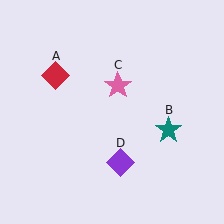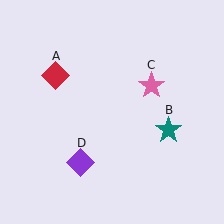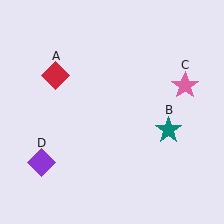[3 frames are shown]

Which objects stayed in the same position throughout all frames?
Red diamond (object A) and teal star (object B) remained stationary.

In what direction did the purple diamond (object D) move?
The purple diamond (object D) moved left.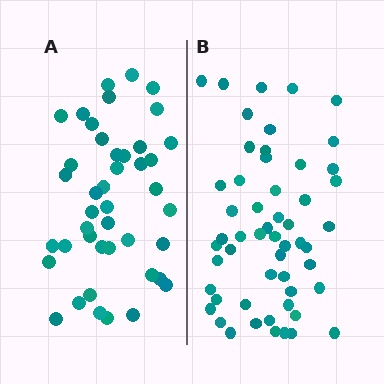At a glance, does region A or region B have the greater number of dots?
Region B (the right region) has more dots.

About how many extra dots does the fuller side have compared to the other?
Region B has roughly 12 or so more dots than region A.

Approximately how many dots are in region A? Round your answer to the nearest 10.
About 40 dots. (The exact count is 43, which rounds to 40.)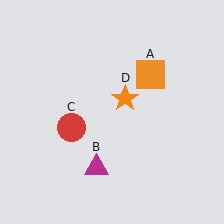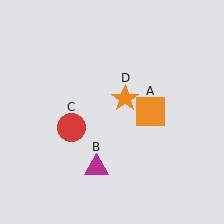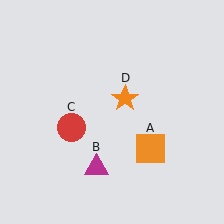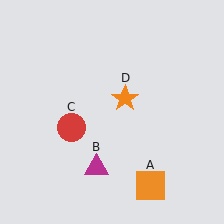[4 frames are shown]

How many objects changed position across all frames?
1 object changed position: orange square (object A).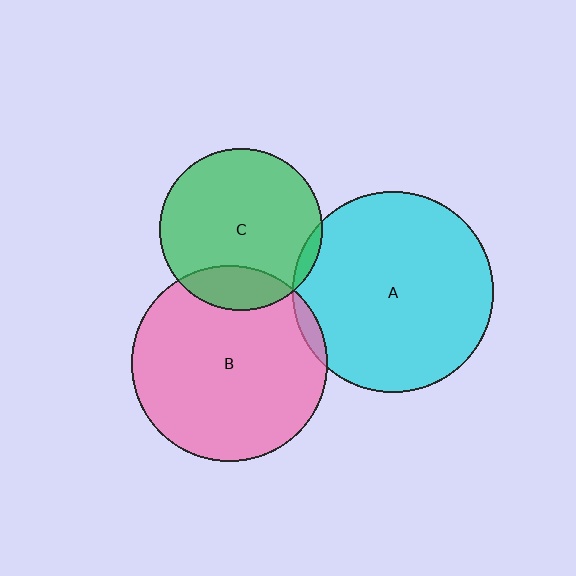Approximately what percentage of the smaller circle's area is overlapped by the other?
Approximately 15%.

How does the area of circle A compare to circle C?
Approximately 1.5 times.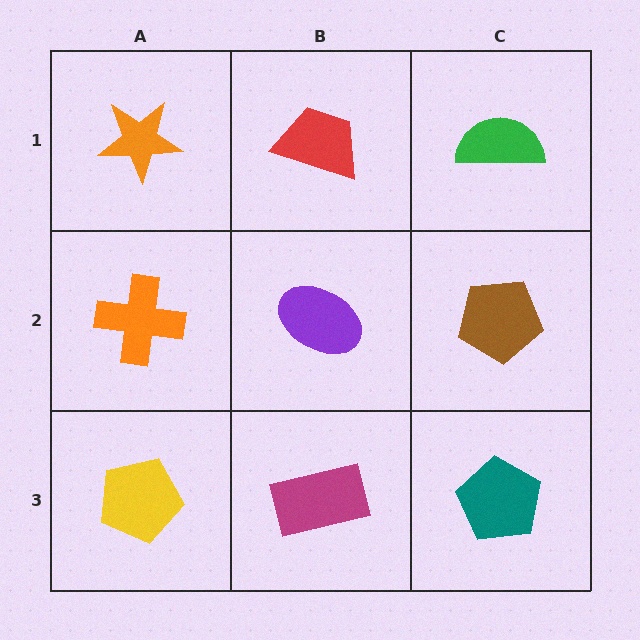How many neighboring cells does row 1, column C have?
2.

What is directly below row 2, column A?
A yellow pentagon.